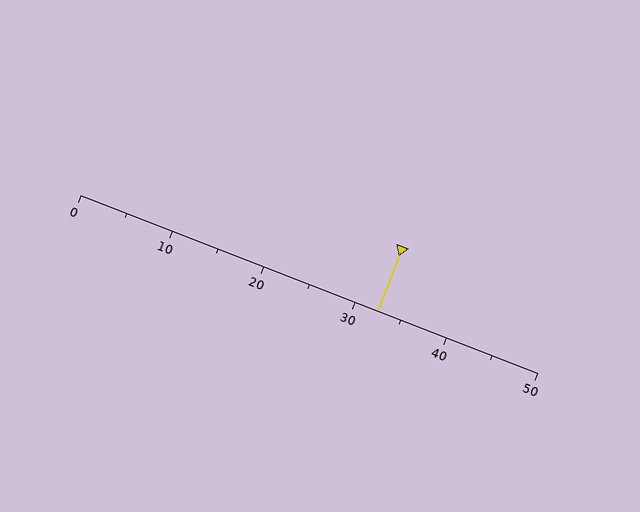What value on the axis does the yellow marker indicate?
The marker indicates approximately 32.5.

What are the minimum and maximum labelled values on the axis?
The axis runs from 0 to 50.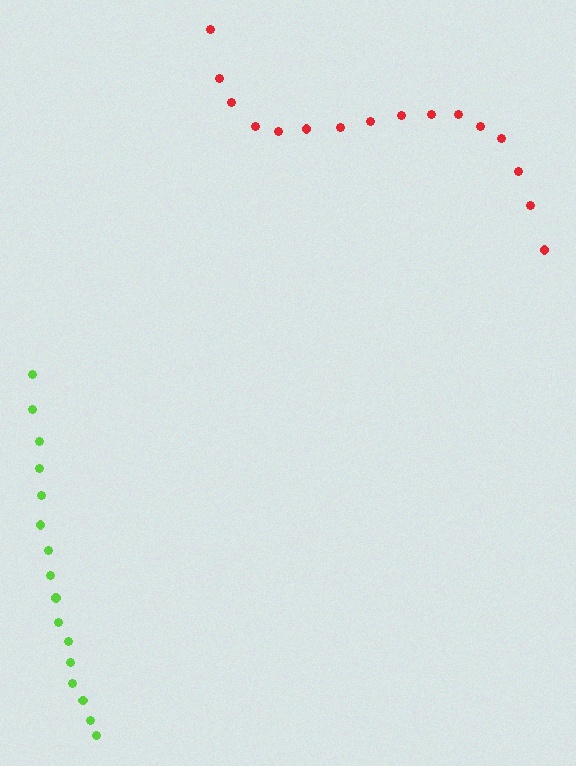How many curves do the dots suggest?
There are 2 distinct paths.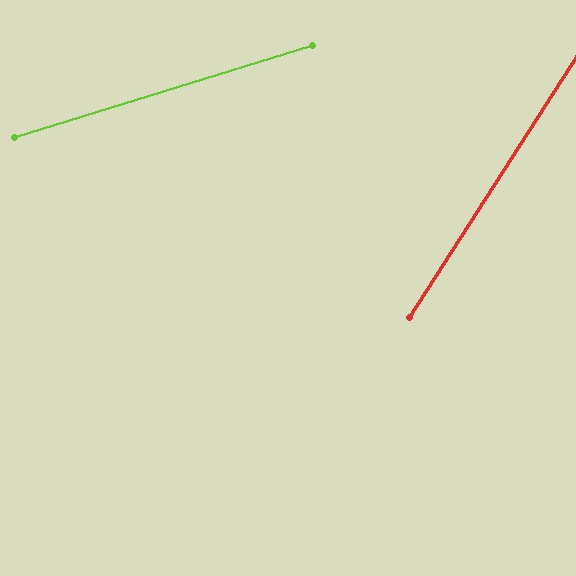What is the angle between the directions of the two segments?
Approximately 40 degrees.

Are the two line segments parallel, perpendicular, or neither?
Neither parallel nor perpendicular — they differ by about 40°.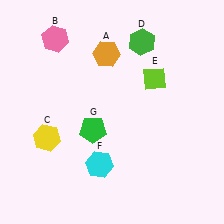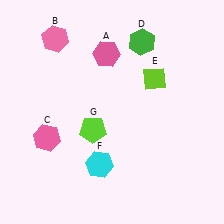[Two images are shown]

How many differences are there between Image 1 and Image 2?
There are 3 differences between the two images.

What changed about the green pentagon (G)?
In Image 1, G is green. In Image 2, it changed to lime.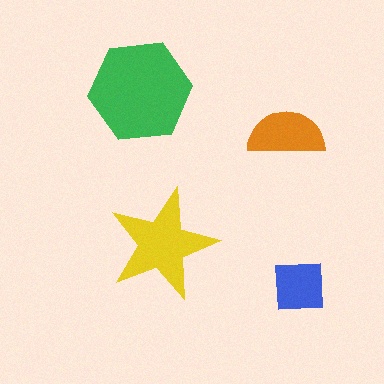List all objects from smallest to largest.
The blue square, the orange semicircle, the yellow star, the green hexagon.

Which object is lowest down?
The blue square is bottommost.